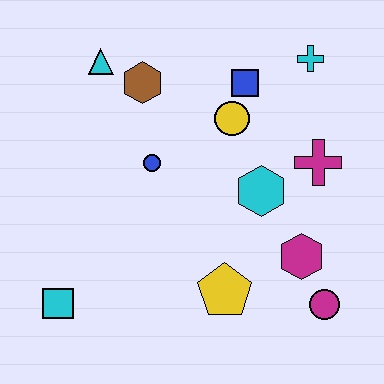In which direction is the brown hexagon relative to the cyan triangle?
The brown hexagon is to the right of the cyan triangle.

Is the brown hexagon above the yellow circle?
Yes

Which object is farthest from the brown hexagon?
The magenta circle is farthest from the brown hexagon.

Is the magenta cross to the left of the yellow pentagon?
No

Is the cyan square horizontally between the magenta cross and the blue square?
No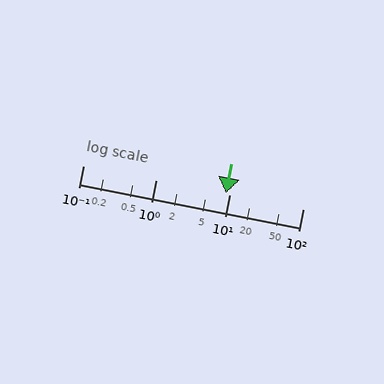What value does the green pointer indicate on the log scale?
The pointer indicates approximately 9.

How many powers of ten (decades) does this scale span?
The scale spans 3 decades, from 0.1 to 100.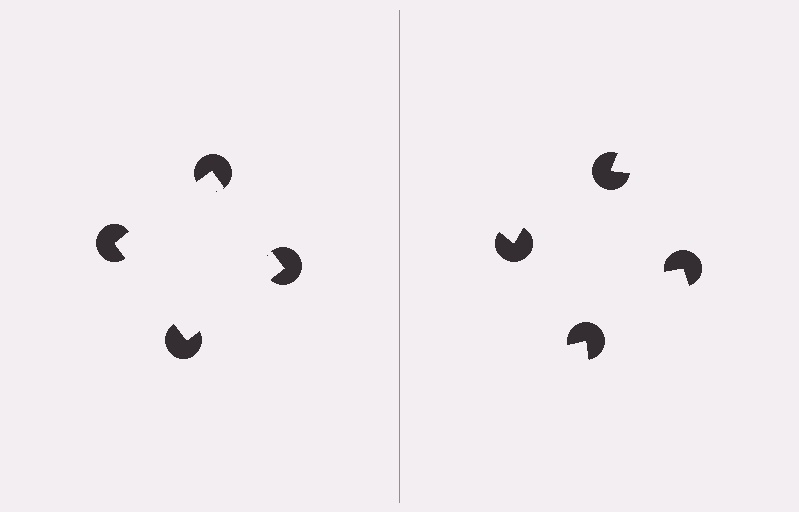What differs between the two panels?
The pac-man discs are positioned identically on both sides; only the wedge orientations differ. On the left they align to a square; on the right they are misaligned.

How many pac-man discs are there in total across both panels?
8 — 4 on each side.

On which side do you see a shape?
An illusory square appears on the left side. On the right side the wedge cuts are rotated, so no coherent shape forms.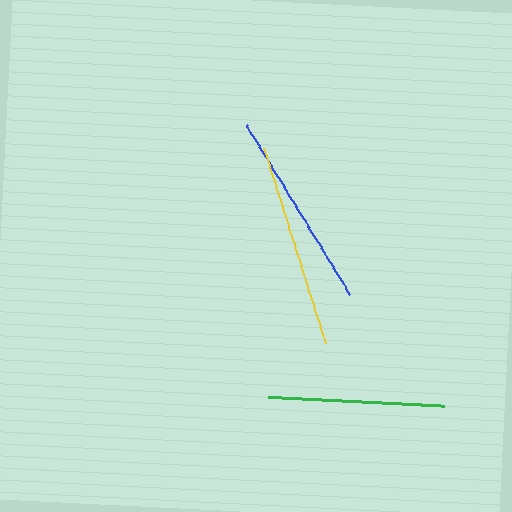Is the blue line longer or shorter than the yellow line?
The yellow line is longer than the blue line.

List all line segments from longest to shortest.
From longest to shortest: yellow, blue, green.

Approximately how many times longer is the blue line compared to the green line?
The blue line is approximately 1.1 times the length of the green line.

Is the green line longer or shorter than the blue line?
The blue line is longer than the green line.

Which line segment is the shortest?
The green line is the shortest at approximately 176 pixels.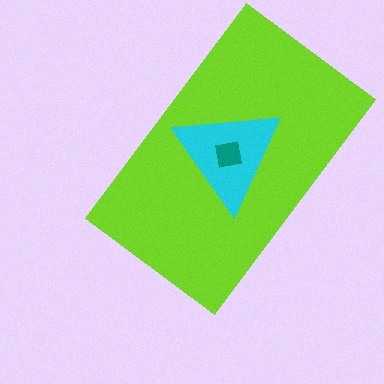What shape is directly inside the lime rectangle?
The cyan triangle.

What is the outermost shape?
The lime rectangle.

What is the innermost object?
The teal square.